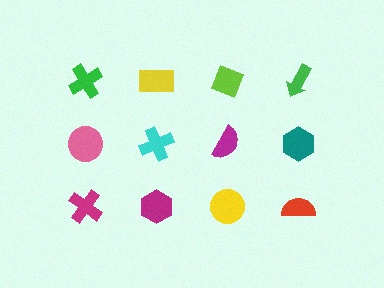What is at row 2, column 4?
A teal hexagon.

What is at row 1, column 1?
A green cross.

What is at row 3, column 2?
A magenta hexagon.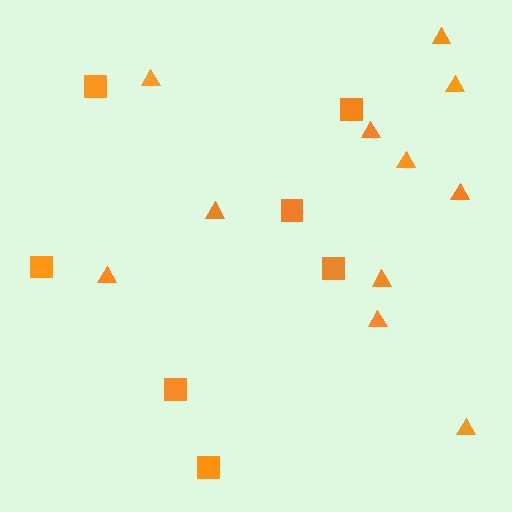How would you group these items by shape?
There are 2 groups: one group of squares (7) and one group of triangles (11).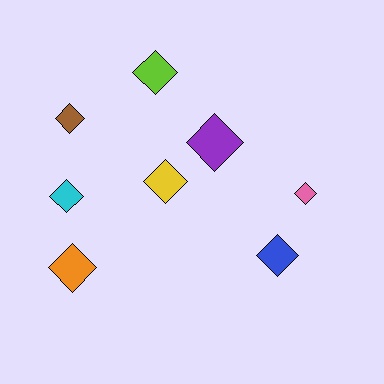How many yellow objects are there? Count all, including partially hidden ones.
There is 1 yellow object.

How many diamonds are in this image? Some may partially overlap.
There are 8 diamonds.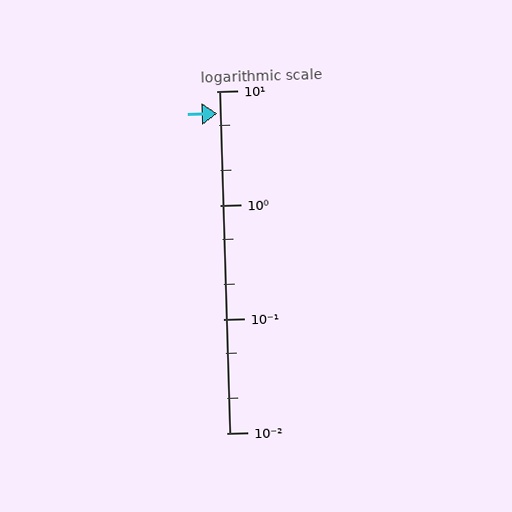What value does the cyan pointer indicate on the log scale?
The pointer indicates approximately 6.4.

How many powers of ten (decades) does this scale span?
The scale spans 3 decades, from 0.01 to 10.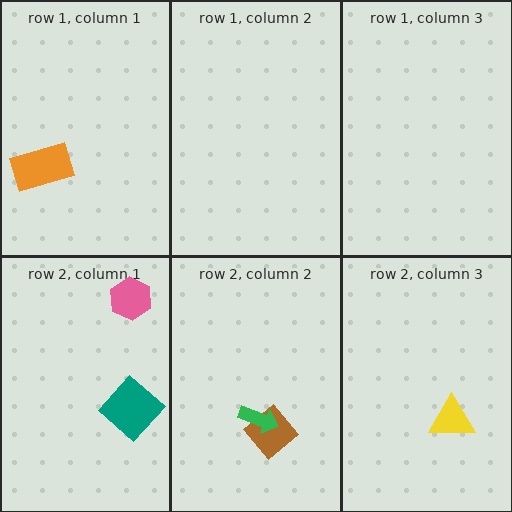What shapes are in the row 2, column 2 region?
The brown diamond, the green arrow.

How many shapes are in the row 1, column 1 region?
1.